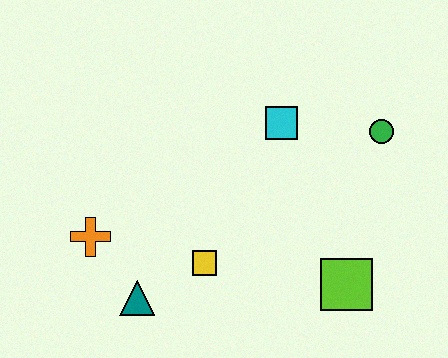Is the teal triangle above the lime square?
No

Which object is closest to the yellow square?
The teal triangle is closest to the yellow square.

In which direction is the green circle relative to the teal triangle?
The green circle is to the right of the teal triangle.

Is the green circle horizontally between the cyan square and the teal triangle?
No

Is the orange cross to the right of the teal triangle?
No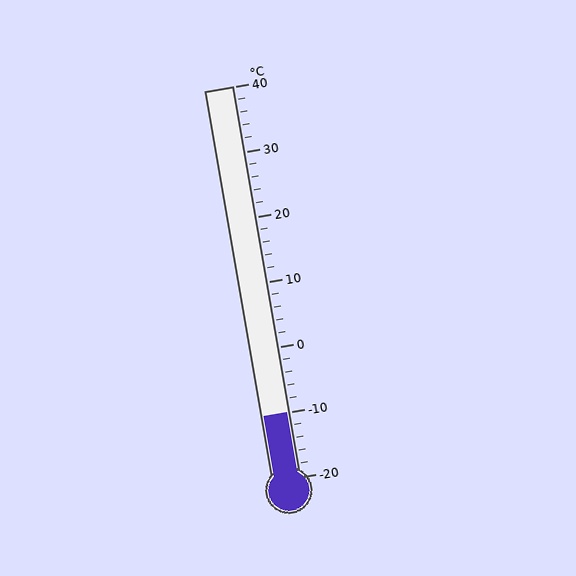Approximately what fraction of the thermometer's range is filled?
The thermometer is filled to approximately 15% of its range.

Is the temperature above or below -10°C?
The temperature is at -10°C.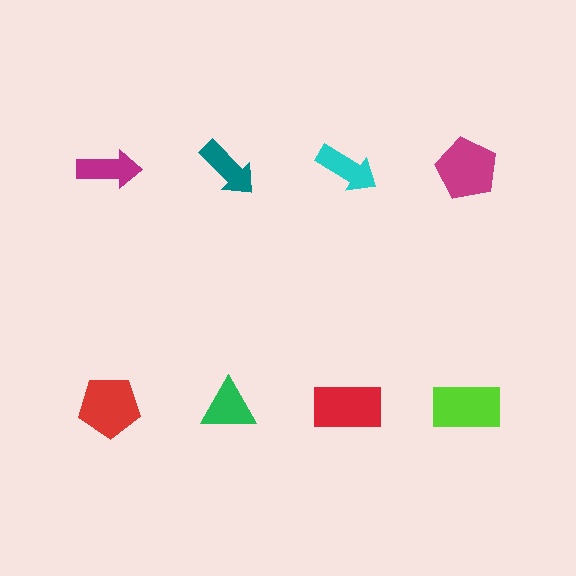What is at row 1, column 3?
A cyan arrow.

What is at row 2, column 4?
A lime rectangle.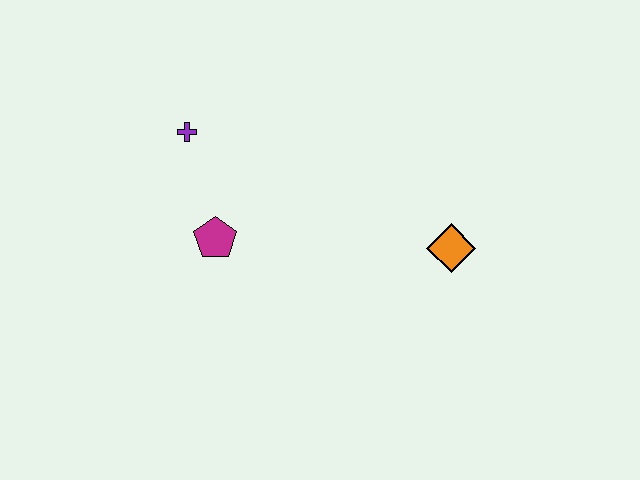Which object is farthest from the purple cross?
The orange diamond is farthest from the purple cross.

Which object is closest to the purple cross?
The magenta pentagon is closest to the purple cross.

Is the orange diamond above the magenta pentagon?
No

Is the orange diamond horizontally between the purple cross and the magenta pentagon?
No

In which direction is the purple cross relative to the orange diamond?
The purple cross is to the left of the orange diamond.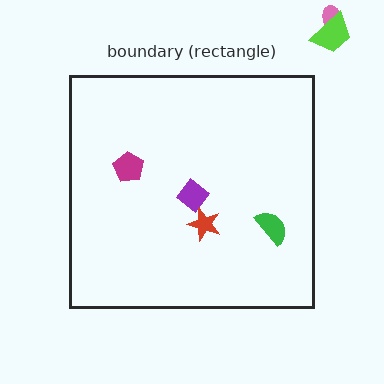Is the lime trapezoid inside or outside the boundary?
Outside.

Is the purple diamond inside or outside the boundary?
Inside.